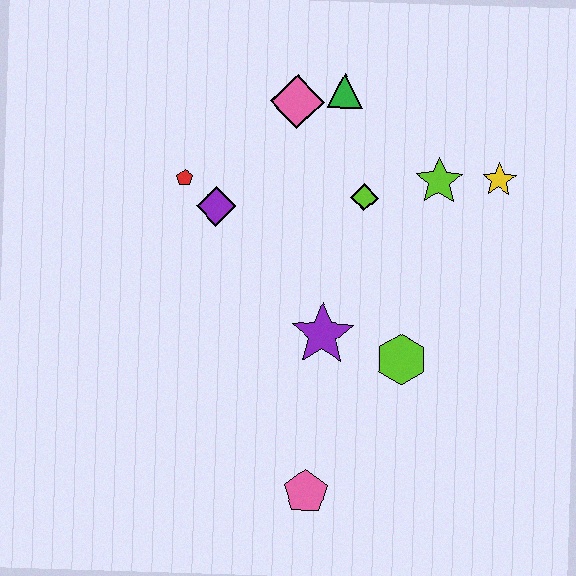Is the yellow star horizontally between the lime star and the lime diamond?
No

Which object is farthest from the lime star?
The pink pentagon is farthest from the lime star.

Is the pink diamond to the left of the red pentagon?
No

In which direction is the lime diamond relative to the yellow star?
The lime diamond is to the left of the yellow star.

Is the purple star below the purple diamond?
Yes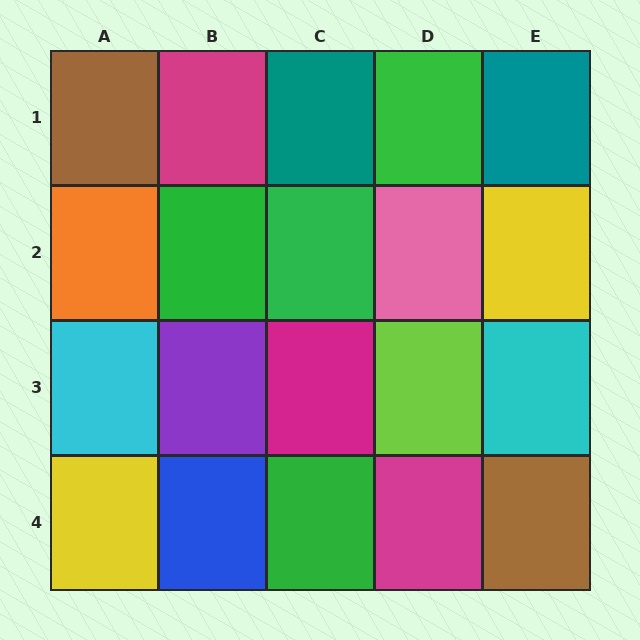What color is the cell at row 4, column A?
Yellow.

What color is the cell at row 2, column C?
Green.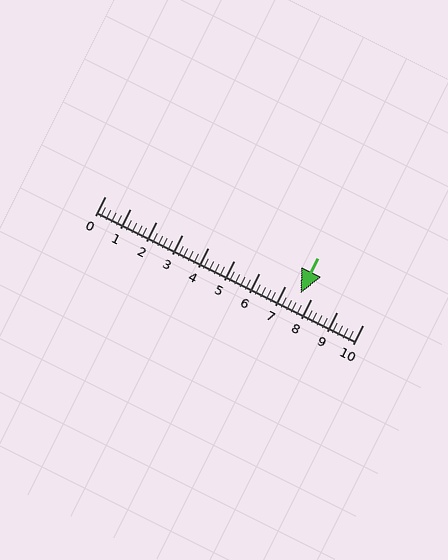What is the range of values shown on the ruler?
The ruler shows values from 0 to 10.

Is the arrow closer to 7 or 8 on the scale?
The arrow is closer to 8.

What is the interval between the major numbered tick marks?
The major tick marks are spaced 1 units apart.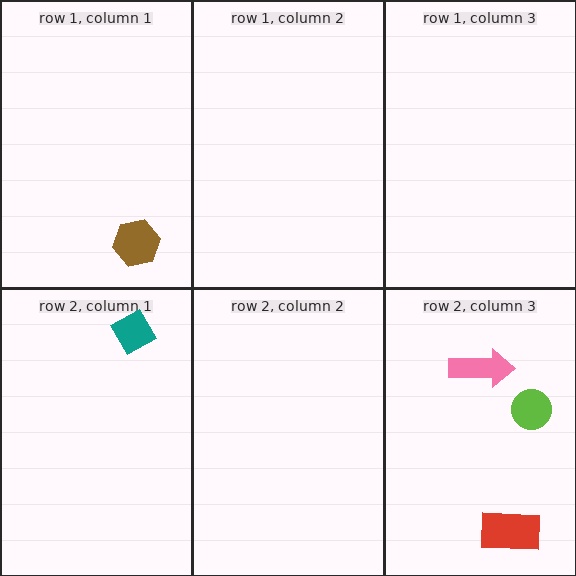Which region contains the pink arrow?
The row 2, column 3 region.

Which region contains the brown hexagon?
The row 1, column 1 region.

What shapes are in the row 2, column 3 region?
The red rectangle, the pink arrow, the lime circle.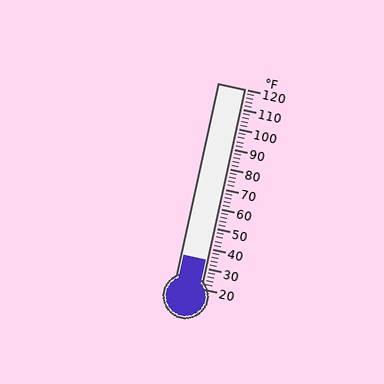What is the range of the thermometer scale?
The thermometer scale ranges from 20°F to 120°F.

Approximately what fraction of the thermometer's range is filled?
The thermometer is filled to approximately 15% of its range.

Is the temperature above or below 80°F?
The temperature is below 80°F.